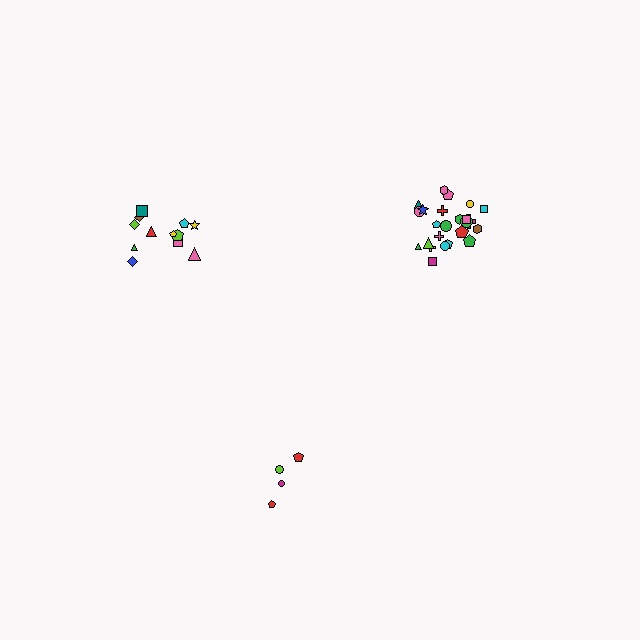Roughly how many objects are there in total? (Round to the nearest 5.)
Roughly 40 objects in total.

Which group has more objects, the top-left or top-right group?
The top-right group.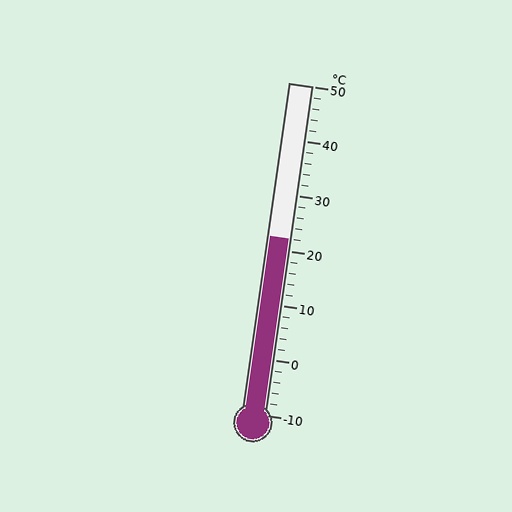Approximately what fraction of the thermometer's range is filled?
The thermometer is filled to approximately 55% of its range.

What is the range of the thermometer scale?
The thermometer scale ranges from -10°C to 50°C.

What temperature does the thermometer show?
The thermometer shows approximately 22°C.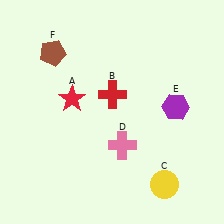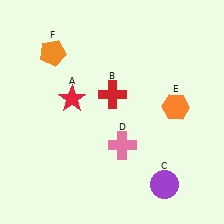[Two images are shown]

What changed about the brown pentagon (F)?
In Image 1, F is brown. In Image 2, it changed to orange.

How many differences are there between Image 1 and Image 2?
There are 3 differences between the two images.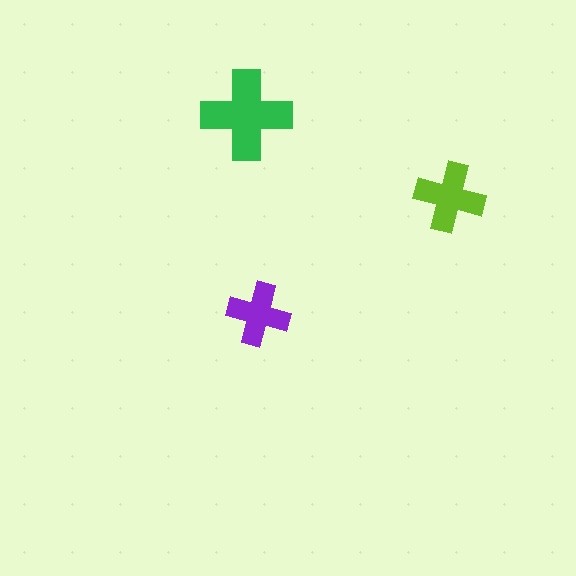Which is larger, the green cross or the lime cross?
The green one.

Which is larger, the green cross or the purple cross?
The green one.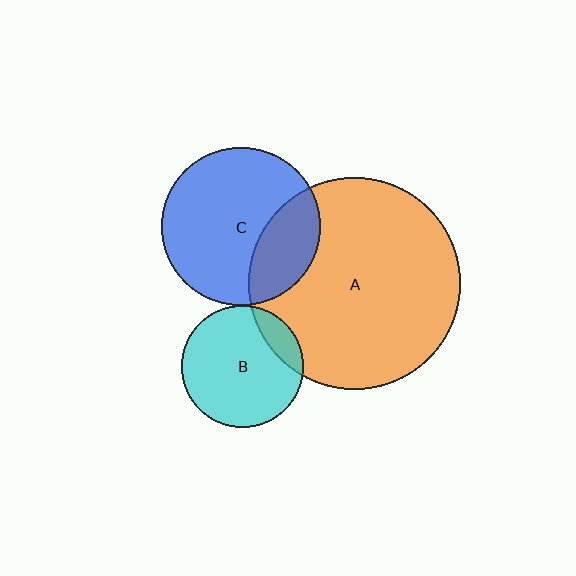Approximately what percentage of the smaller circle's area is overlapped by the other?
Approximately 25%.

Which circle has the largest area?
Circle A (orange).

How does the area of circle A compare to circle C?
Approximately 1.8 times.